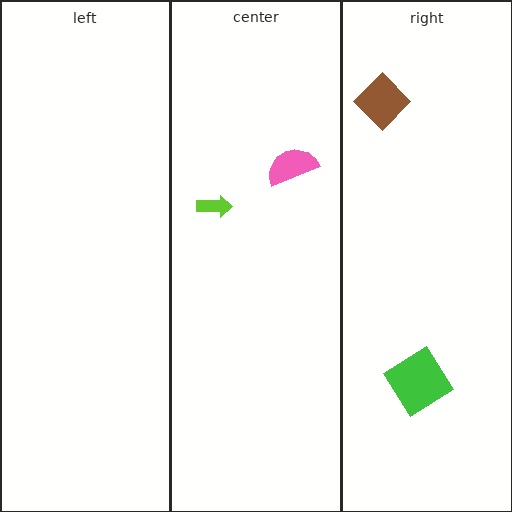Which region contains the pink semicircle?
The center region.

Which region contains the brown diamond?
The right region.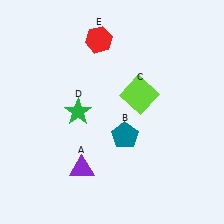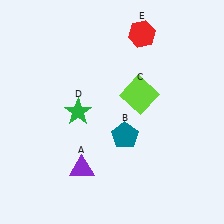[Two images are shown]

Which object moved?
The red hexagon (E) moved right.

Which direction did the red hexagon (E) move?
The red hexagon (E) moved right.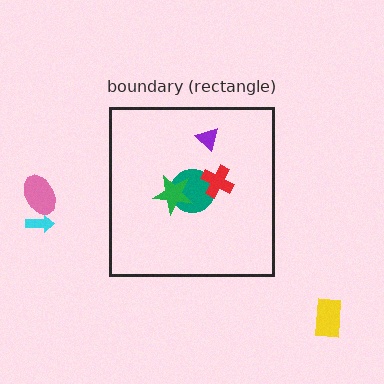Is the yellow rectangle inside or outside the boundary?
Outside.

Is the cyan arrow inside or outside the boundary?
Outside.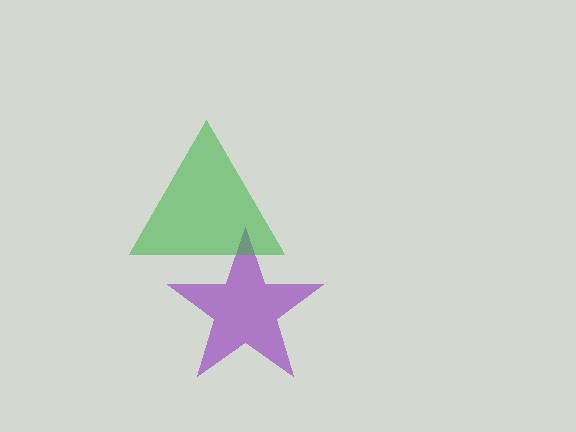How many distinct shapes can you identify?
There are 2 distinct shapes: a purple star, a green triangle.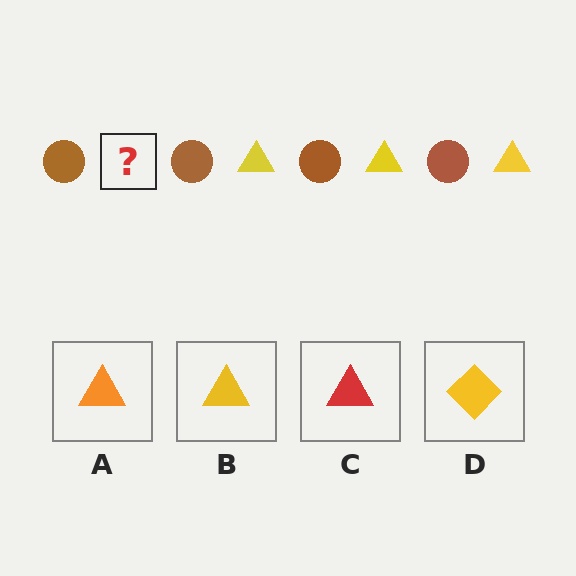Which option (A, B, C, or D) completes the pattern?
B.